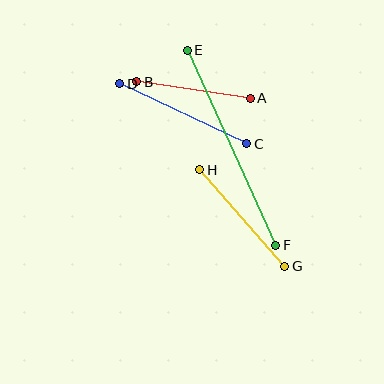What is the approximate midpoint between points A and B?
The midpoint is at approximately (194, 90) pixels.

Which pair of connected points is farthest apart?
Points E and F are farthest apart.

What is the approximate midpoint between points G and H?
The midpoint is at approximately (242, 218) pixels.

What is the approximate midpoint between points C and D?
The midpoint is at approximately (183, 114) pixels.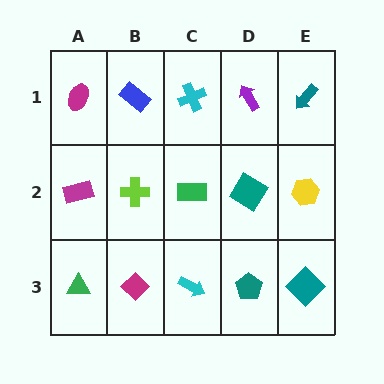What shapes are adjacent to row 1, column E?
A yellow hexagon (row 2, column E), a purple arrow (row 1, column D).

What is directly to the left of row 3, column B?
A green triangle.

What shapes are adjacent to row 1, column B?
A lime cross (row 2, column B), a magenta ellipse (row 1, column A), a cyan cross (row 1, column C).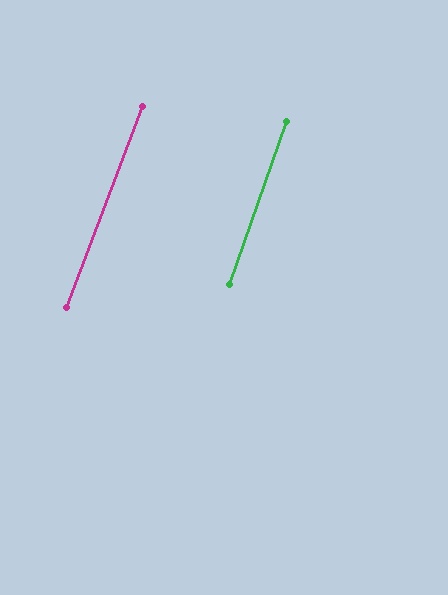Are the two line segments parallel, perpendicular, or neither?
Parallel — their directions differ by only 1.5°.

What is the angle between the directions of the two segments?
Approximately 1 degree.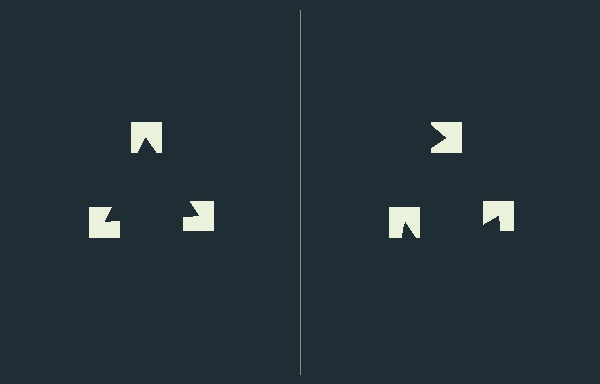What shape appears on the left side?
An illusory triangle.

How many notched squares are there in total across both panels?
6 — 3 on each side.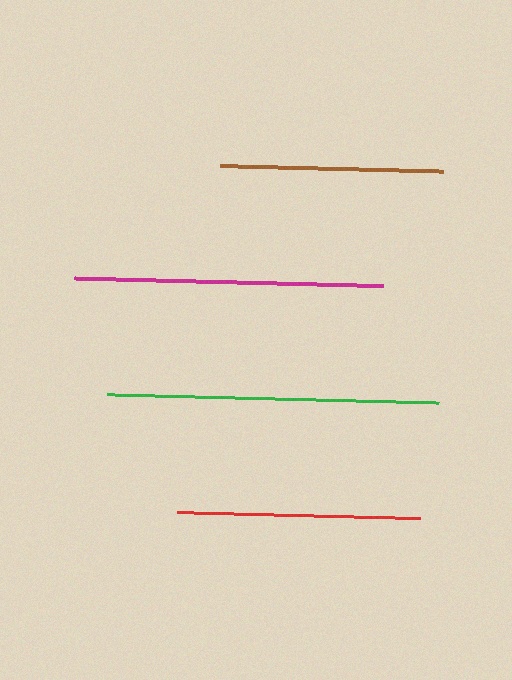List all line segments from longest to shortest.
From longest to shortest: green, magenta, red, brown.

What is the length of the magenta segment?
The magenta segment is approximately 310 pixels long.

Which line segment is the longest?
The green line is the longest at approximately 332 pixels.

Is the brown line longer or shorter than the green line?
The green line is longer than the brown line.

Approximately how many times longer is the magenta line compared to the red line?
The magenta line is approximately 1.3 times the length of the red line.